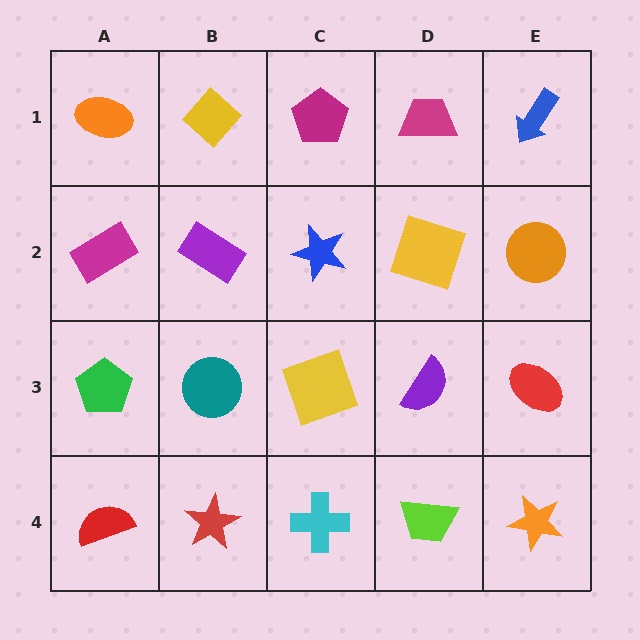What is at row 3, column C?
A yellow square.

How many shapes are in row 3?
5 shapes.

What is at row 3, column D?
A purple semicircle.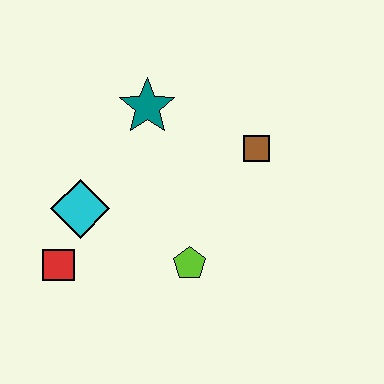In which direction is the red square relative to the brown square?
The red square is to the left of the brown square.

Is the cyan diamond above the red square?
Yes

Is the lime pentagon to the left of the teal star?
No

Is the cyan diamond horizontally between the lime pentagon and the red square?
Yes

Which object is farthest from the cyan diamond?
The brown square is farthest from the cyan diamond.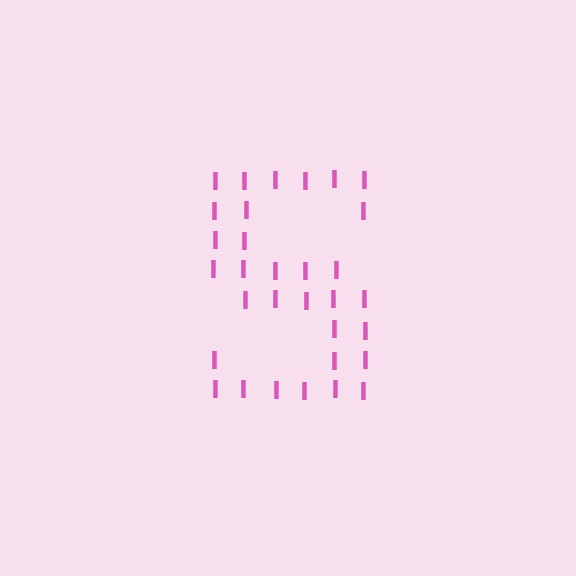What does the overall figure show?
The overall figure shows the letter S.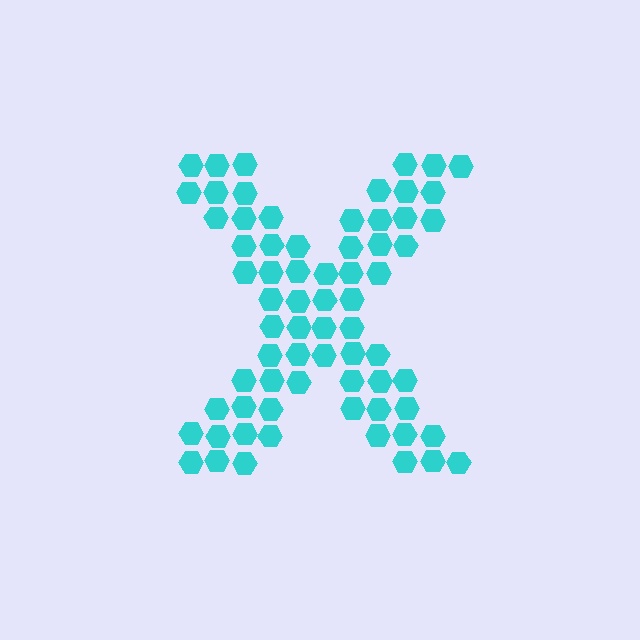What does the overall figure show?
The overall figure shows the letter X.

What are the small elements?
The small elements are hexagons.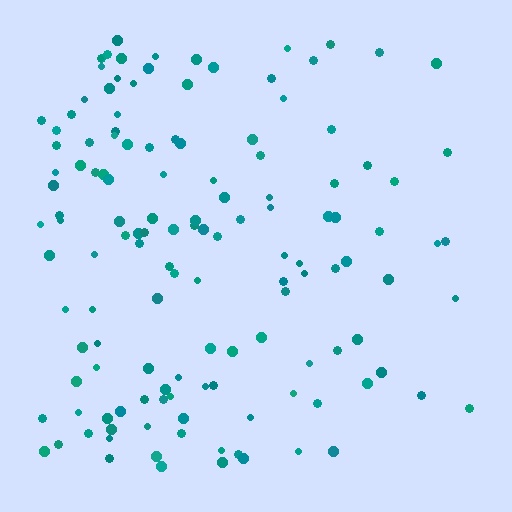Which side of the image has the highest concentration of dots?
The left.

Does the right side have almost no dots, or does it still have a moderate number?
Still a moderate number, just noticeably fewer than the left.